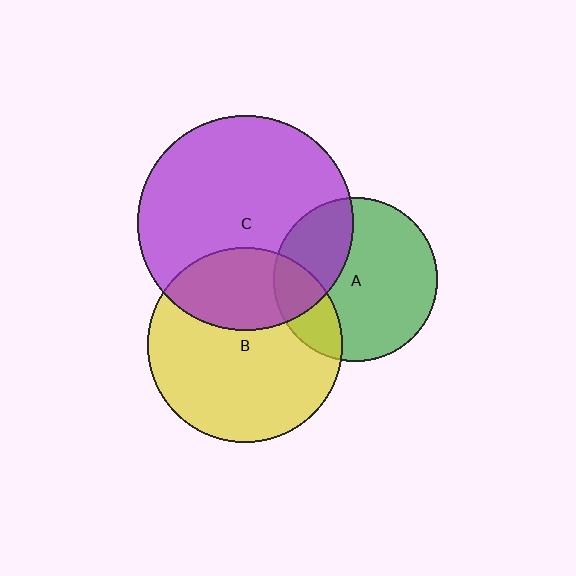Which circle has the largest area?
Circle C (purple).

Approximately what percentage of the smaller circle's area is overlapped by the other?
Approximately 30%.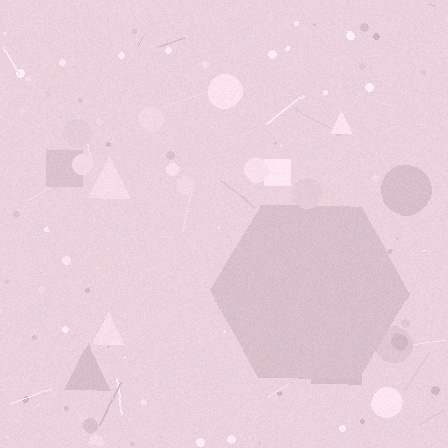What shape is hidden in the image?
A hexagon is hidden in the image.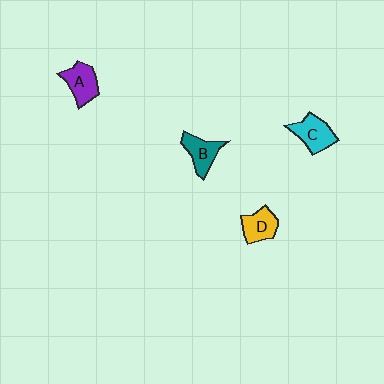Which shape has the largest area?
Shape C (cyan).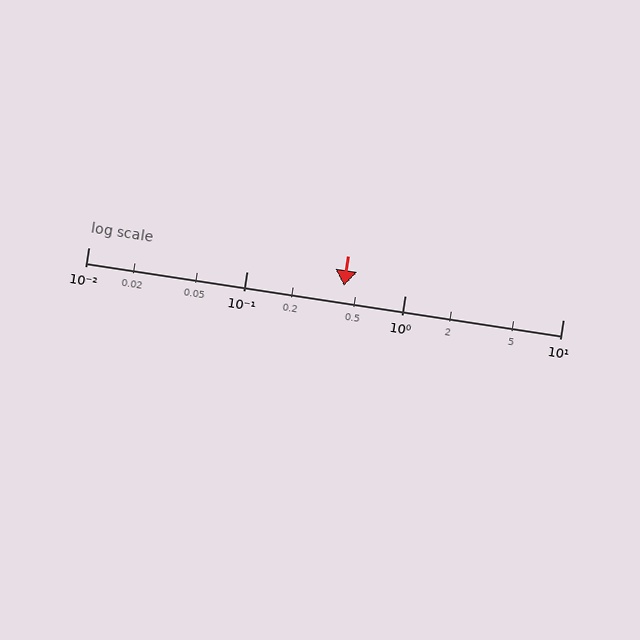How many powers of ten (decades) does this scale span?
The scale spans 3 decades, from 0.01 to 10.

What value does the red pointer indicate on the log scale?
The pointer indicates approximately 0.41.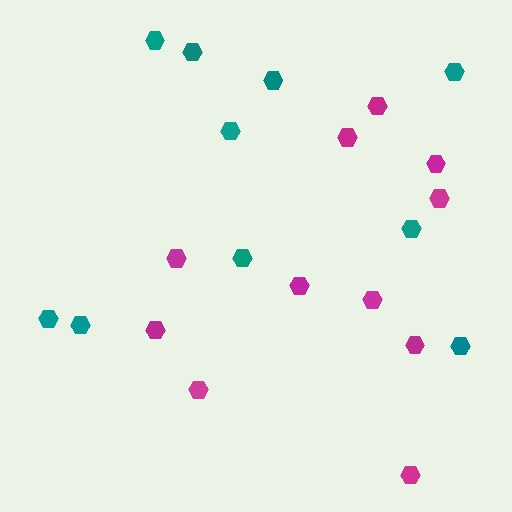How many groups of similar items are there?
There are 2 groups: one group of magenta hexagons (11) and one group of teal hexagons (10).